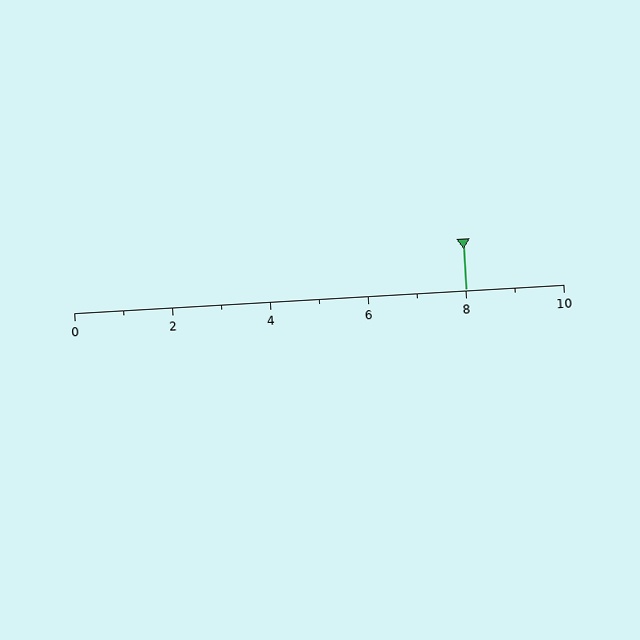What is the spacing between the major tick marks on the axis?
The major ticks are spaced 2 apart.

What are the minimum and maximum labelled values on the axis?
The axis runs from 0 to 10.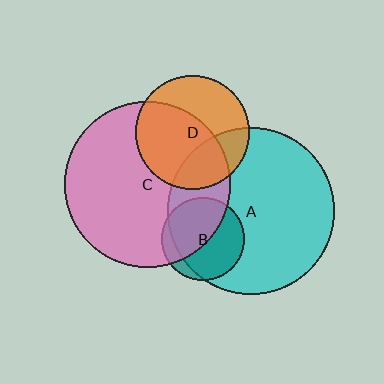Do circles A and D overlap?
Yes.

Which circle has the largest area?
Circle A (cyan).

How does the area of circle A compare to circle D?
Approximately 2.1 times.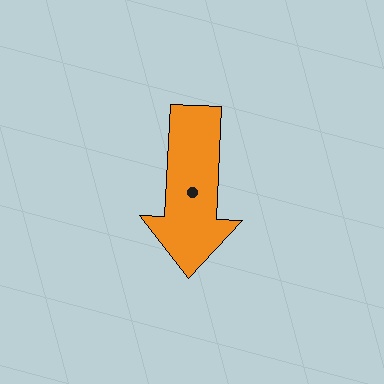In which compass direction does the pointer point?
South.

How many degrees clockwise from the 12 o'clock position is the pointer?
Approximately 183 degrees.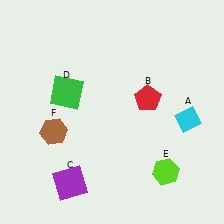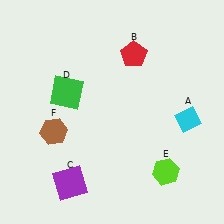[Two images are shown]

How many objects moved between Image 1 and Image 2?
1 object moved between the two images.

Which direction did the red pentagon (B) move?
The red pentagon (B) moved up.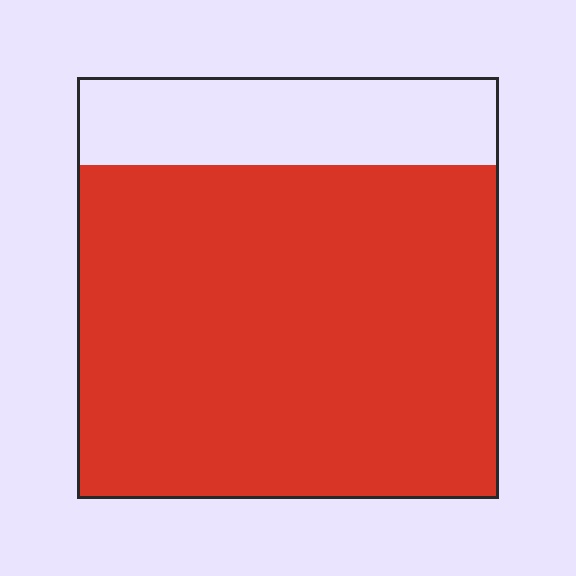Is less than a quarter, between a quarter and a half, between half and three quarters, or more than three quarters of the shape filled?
More than three quarters.